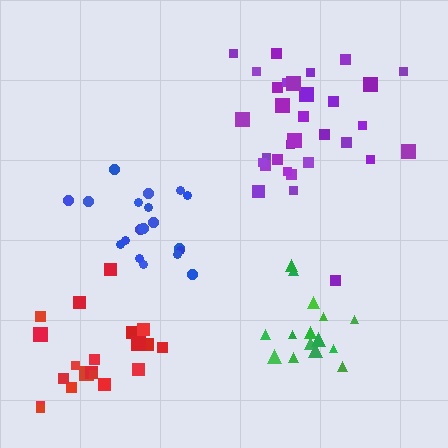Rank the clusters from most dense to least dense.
blue, red, green, purple.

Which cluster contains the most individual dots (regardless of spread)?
Purple (32).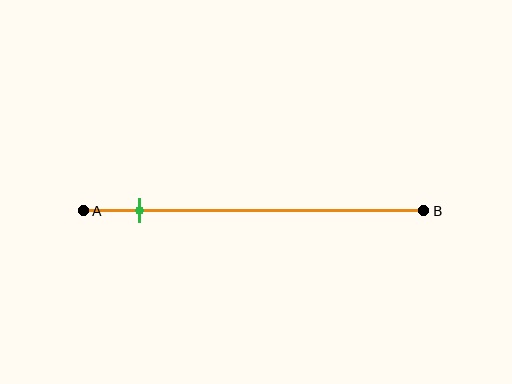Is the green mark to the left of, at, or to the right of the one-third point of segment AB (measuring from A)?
The green mark is to the left of the one-third point of segment AB.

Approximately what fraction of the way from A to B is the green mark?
The green mark is approximately 15% of the way from A to B.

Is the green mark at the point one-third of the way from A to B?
No, the mark is at about 15% from A, not at the 33% one-third point.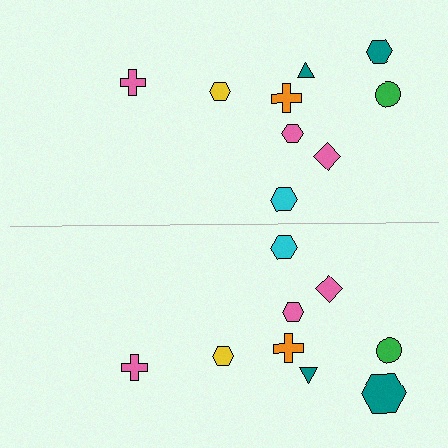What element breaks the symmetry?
The teal hexagon on the bottom side has a different size than its mirror counterpart.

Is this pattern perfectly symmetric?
No, the pattern is not perfectly symmetric. The teal hexagon on the bottom side has a different size than its mirror counterpart.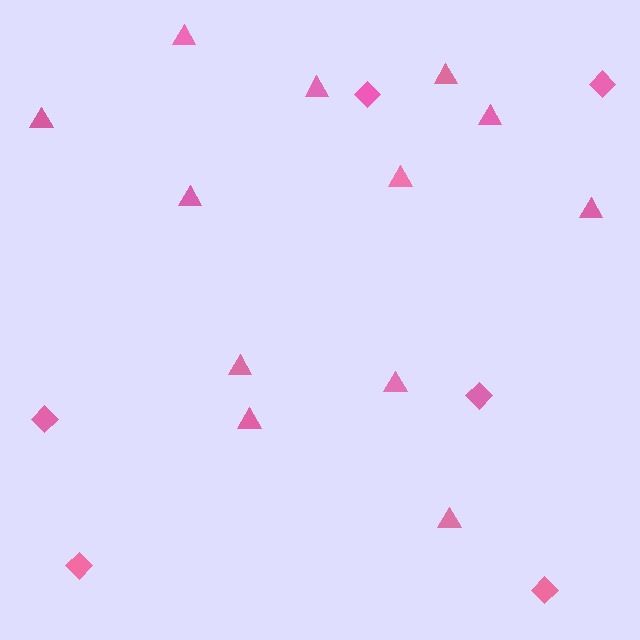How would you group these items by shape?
There are 2 groups: one group of diamonds (6) and one group of triangles (12).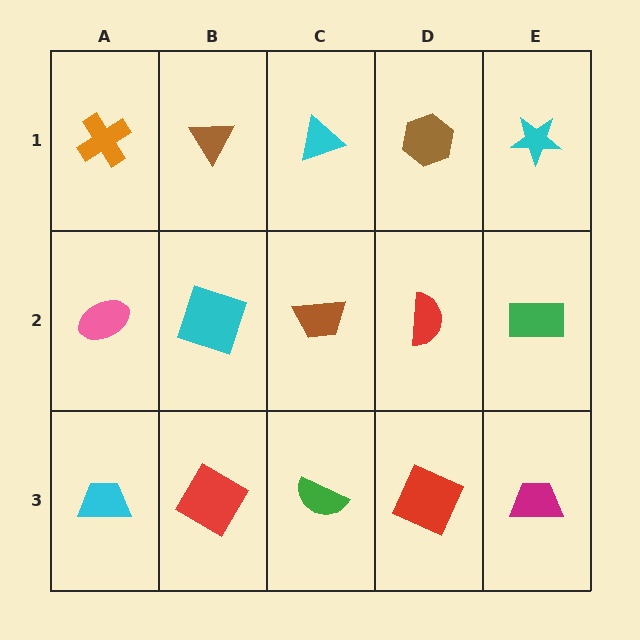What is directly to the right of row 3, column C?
A red square.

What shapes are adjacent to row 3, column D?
A red semicircle (row 2, column D), a green semicircle (row 3, column C), a magenta trapezoid (row 3, column E).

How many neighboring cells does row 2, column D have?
4.